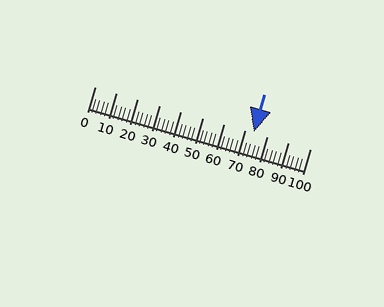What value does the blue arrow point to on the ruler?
The blue arrow points to approximately 74.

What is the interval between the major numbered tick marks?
The major tick marks are spaced 10 units apart.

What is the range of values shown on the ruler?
The ruler shows values from 0 to 100.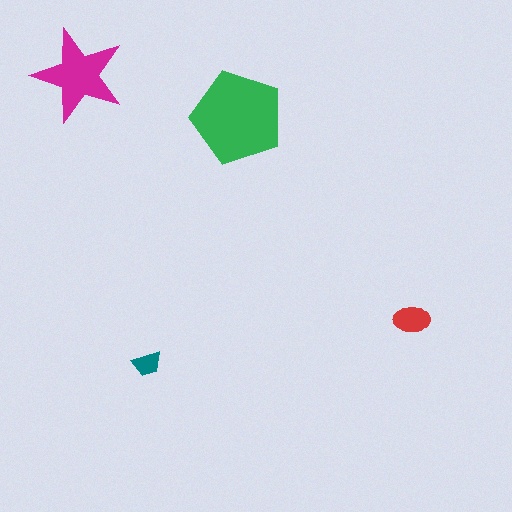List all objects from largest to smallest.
The green pentagon, the magenta star, the red ellipse, the teal trapezoid.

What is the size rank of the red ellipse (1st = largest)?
3rd.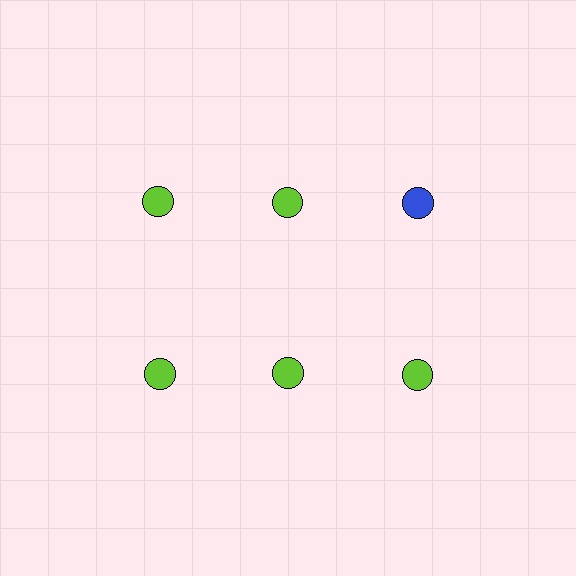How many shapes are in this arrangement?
There are 6 shapes arranged in a grid pattern.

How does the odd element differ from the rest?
It has a different color: blue instead of lime.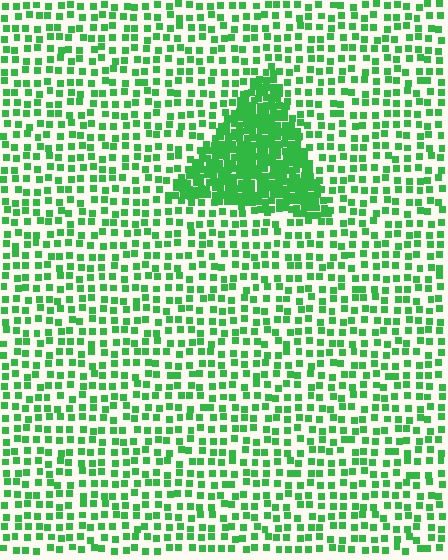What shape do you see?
I see a triangle.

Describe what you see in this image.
The image contains small green elements arranged at two different densities. A triangle-shaped region is visible where the elements are more densely packed than the surrounding area.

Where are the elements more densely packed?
The elements are more densely packed inside the triangle boundary.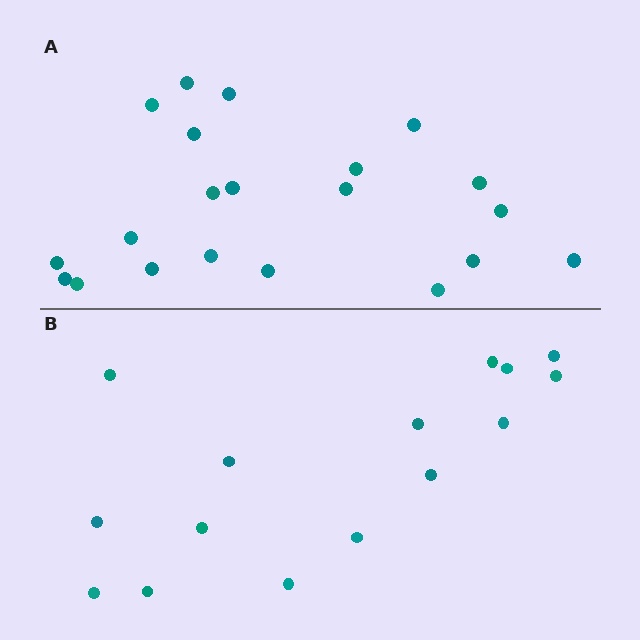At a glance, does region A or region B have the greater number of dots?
Region A (the top region) has more dots.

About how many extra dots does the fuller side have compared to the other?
Region A has about 6 more dots than region B.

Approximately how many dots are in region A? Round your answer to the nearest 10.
About 20 dots. (The exact count is 21, which rounds to 20.)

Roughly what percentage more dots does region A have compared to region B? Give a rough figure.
About 40% more.